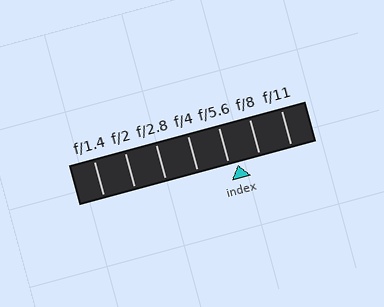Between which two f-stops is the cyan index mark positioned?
The index mark is between f/5.6 and f/8.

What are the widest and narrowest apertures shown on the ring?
The widest aperture shown is f/1.4 and the narrowest is f/11.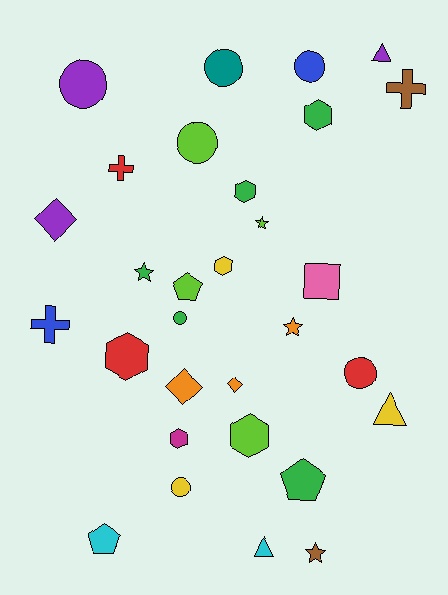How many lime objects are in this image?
There are 4 lime objects.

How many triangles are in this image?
There are 3 triangles.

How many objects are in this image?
There are 30 objects.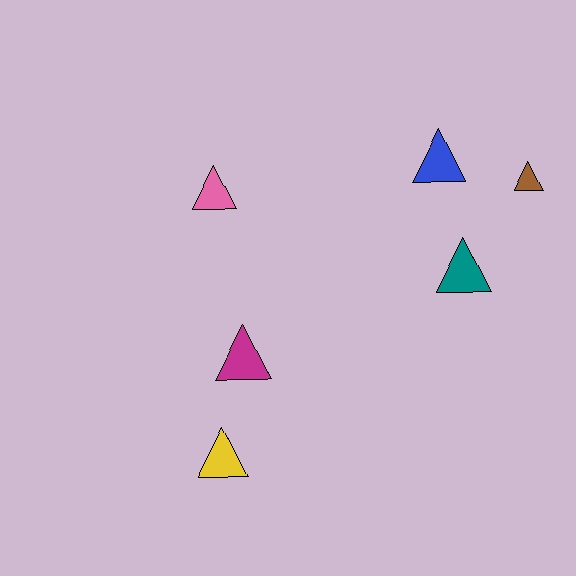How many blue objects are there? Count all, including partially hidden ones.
There is 1 blue object.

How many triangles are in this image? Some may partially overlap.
There are 6 triangles.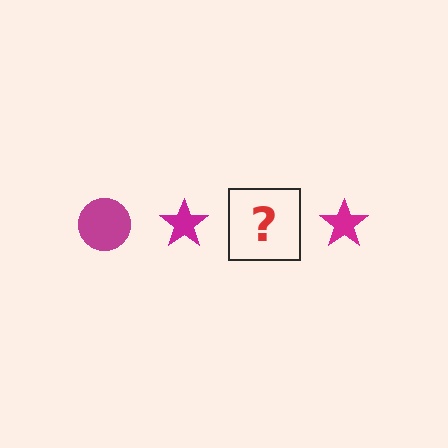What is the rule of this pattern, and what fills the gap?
The rule is that the pattern cycles through circle, star shapes in magenta. The gap should be filled with a magenta circle.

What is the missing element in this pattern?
The missing element is a magenta circle.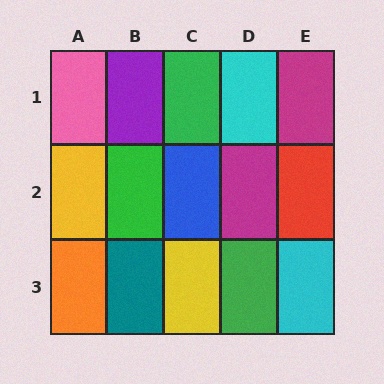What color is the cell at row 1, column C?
Green.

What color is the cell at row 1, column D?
Cyan.